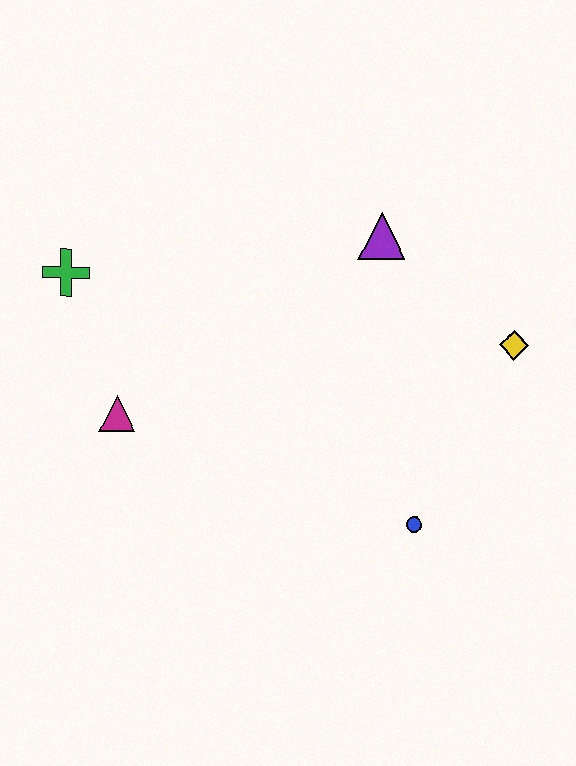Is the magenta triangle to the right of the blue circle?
No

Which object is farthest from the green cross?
The yellow diamond is farthest from the green cross.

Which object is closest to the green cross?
The magenta triangle is closest to the green cross.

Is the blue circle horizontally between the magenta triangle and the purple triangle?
No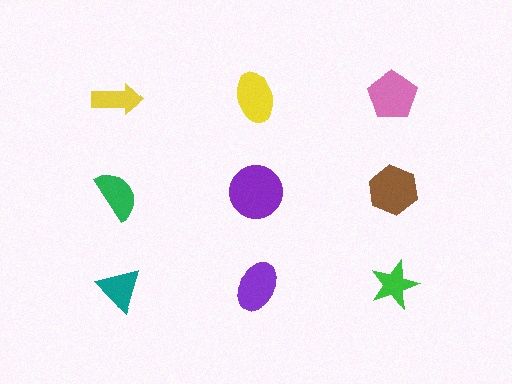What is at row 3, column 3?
A green star.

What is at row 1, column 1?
A yellow arrow.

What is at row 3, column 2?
A purple ellipse.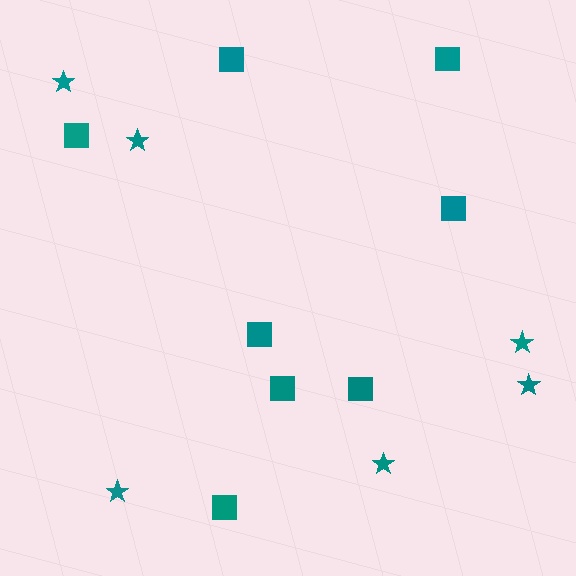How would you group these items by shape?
There are 2 groups: one group of stars (6) and one group of squares (8).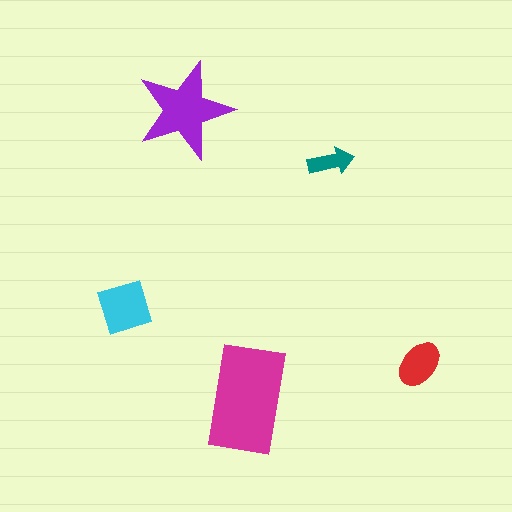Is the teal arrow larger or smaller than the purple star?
Smaller.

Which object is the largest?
The magenta rectangle.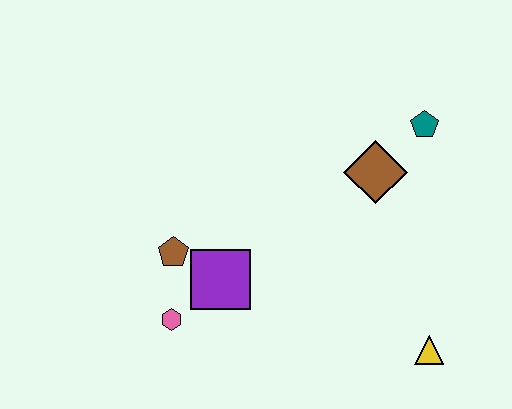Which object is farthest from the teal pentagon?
The pink hexagon is farthest from the teal pentagon.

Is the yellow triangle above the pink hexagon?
No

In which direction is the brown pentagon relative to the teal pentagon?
The brown pentagon is to the left of the teal pentagon.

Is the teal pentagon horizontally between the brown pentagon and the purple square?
No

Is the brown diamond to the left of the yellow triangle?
Yes